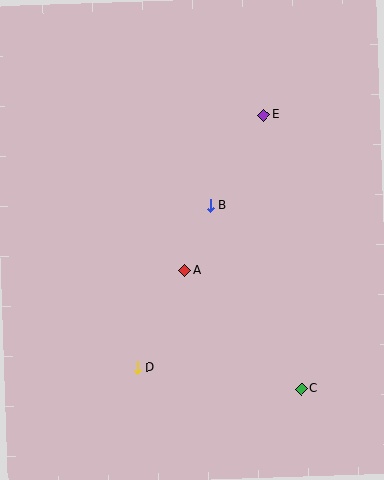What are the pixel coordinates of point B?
Point B is at (210, 205).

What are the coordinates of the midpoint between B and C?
The midpoint between B and C is at (256, 297).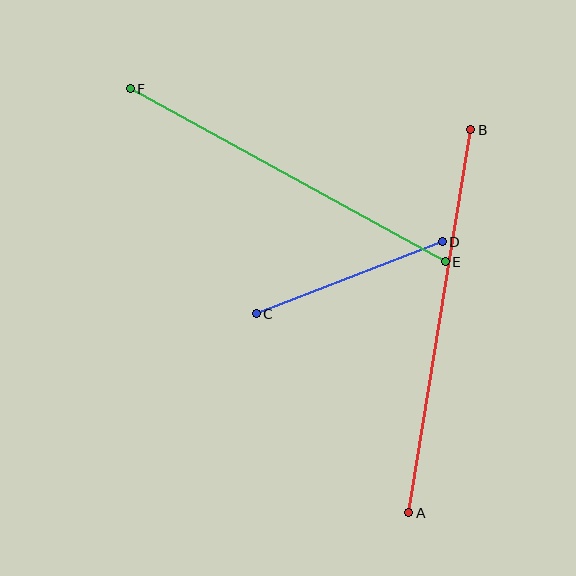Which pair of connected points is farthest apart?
Points A and B are farthest apart.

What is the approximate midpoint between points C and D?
The midpoint is at approximately (349, 278) pixels.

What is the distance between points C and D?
The distance is approximately 200 pixels.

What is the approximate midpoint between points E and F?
The midpoint is at approximately (288, 175) pixels.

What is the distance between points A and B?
The distance is approximately 388 pixels.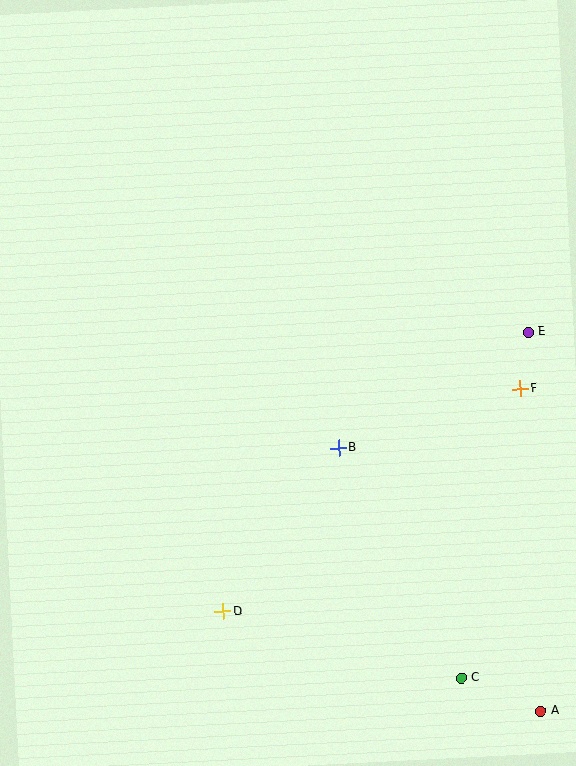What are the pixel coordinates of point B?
Point B is at (339, 448).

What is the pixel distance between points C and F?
The distance between C and F is 295 pixels.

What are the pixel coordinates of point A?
Point A is at (540, 711).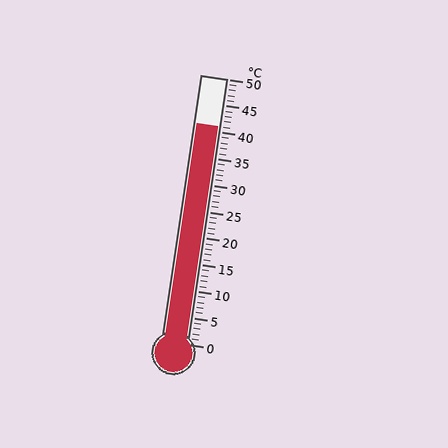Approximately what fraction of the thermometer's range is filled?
The thermometer is filled to approximately 80% of its range.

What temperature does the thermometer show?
The thermometer shows approximately 41°C.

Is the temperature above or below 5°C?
The temperature is above 5°C.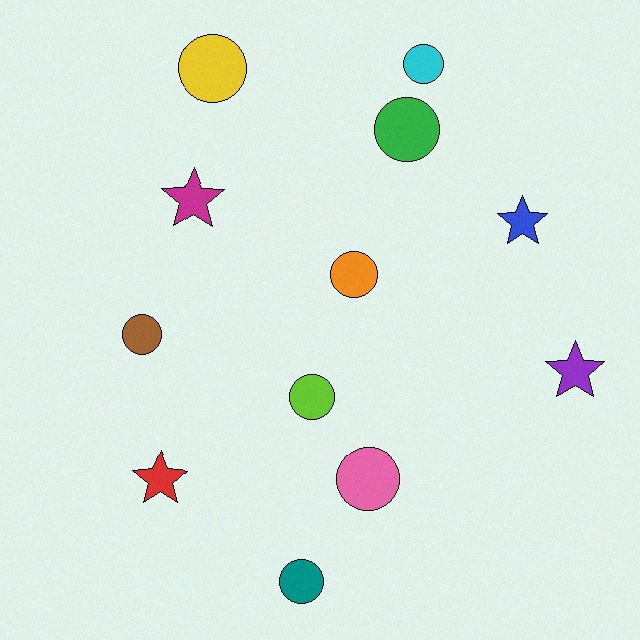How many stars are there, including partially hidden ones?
There are 4 stars.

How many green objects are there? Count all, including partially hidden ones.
There is 1 green object.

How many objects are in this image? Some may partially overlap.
There are 12 objects.